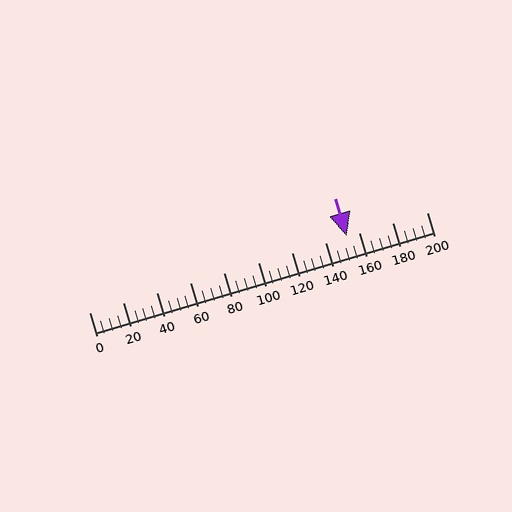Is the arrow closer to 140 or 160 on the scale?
The arrow is closer to 160.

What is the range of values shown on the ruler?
The ruler shows values from 0 to 200.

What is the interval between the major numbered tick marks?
The major tick marks are spaced 20 units apart.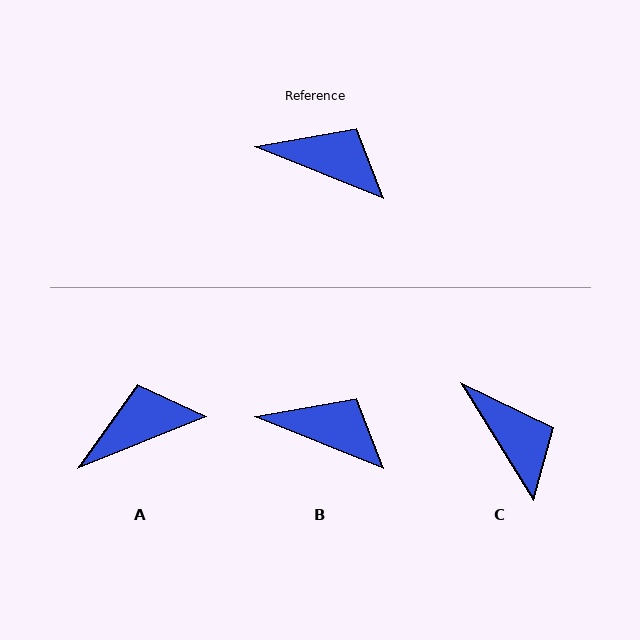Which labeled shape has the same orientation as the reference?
B.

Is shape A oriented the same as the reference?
No, it is off by about 45 degrees.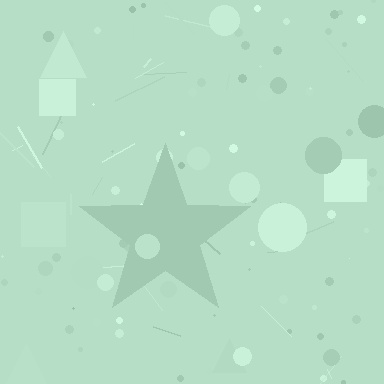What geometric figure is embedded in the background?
A star is embedded in the background.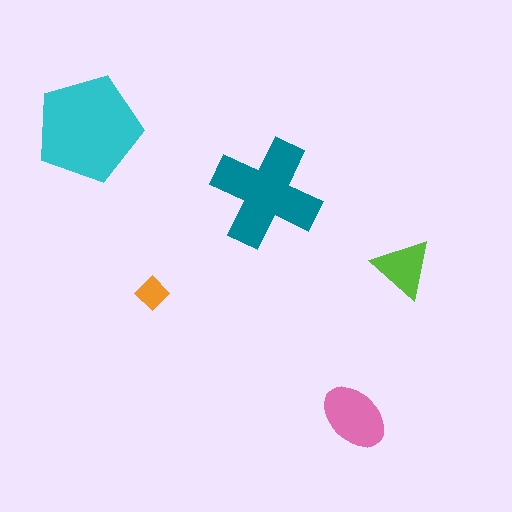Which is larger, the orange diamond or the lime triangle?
The lime triangle.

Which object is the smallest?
The orange diamond.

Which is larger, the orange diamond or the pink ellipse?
The pink ellipse.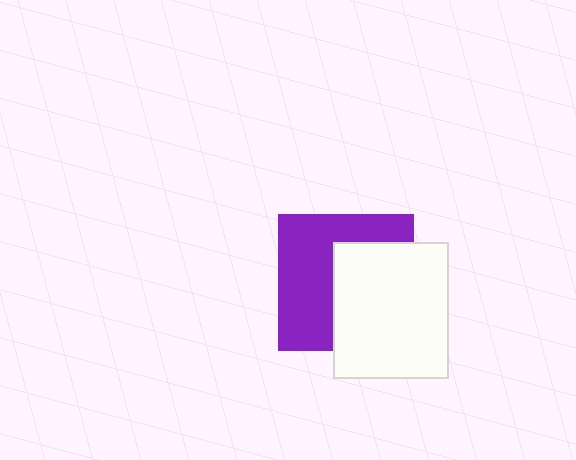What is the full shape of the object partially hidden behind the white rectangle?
The partially hidden object is a purple square.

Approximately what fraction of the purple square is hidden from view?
Roughly 47% of the purple square is hidden behind the white rectangle.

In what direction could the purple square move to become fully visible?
The purple square could move left. That would shift it out from behind the white rectangle entirely.